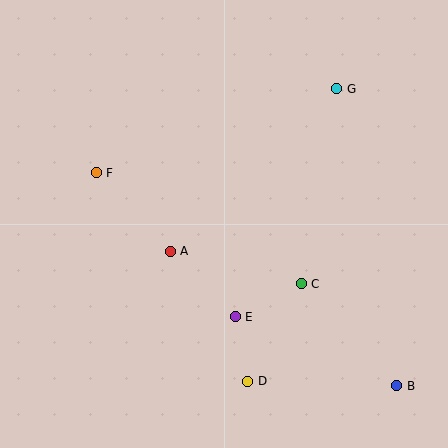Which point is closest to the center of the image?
Point A at (170, 251) is closest to the center.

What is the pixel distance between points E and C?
The distance between E and C is 74 pixels.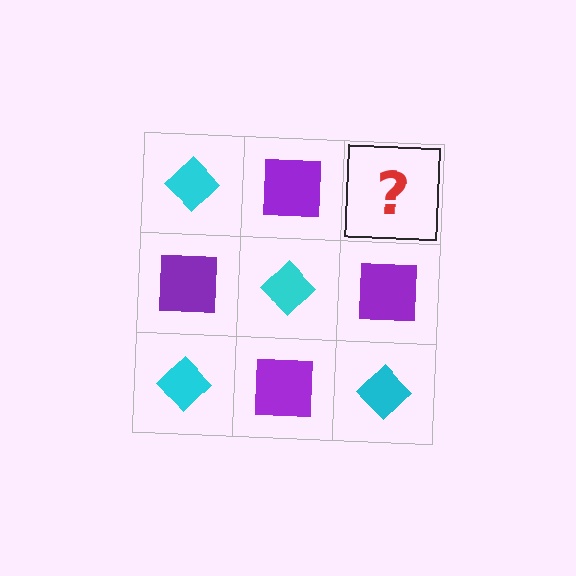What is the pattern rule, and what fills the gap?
The rule is that it alternates cyan diamond and purple square in a checkerboard pattern. The gap should be filled with a cyan diamond.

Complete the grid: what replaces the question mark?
The question mark should be replaced with a cyan diamond.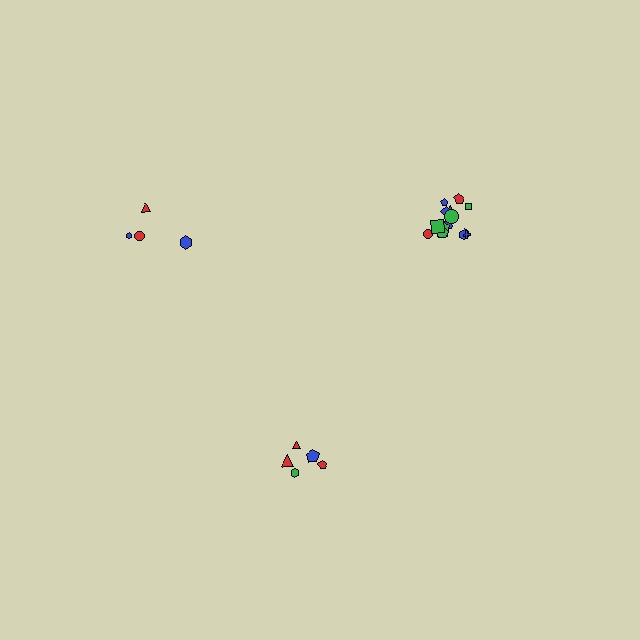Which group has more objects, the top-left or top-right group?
The top-right group.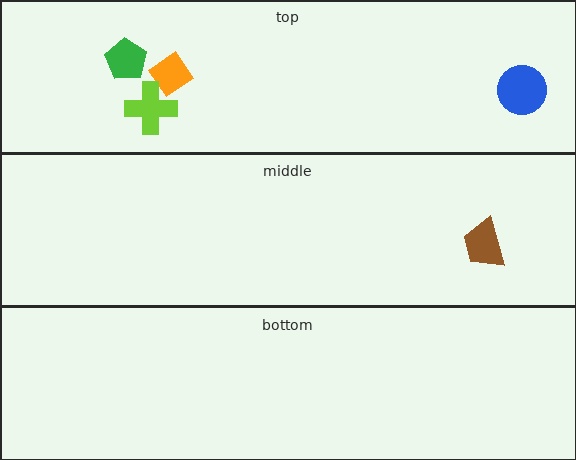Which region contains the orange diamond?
The top region.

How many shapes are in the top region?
4.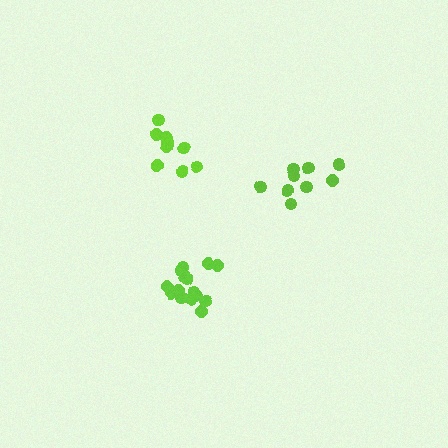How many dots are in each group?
Group 1: 15 dots, Group 2: 9 dots, Group 3: 9 dots (33 total).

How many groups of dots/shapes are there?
There are 3 groups.